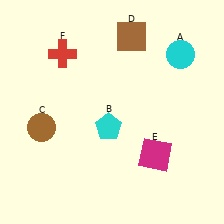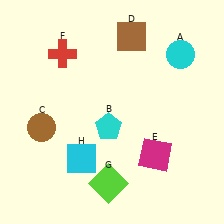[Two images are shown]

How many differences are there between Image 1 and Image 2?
There are 2 differences between the two images.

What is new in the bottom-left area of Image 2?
A cyan square (H) was added in the bottom-left area of Image 2.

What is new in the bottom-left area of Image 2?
A lime square (G) was added in the bottom-left area of Image 2.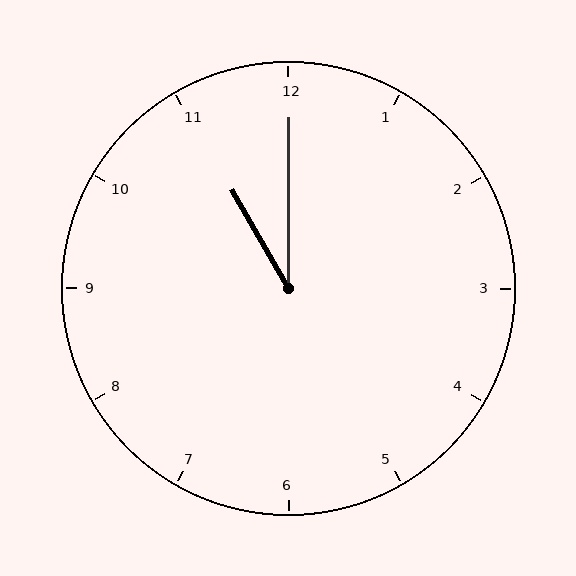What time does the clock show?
11:00.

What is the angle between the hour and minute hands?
Approximately 30 degrees.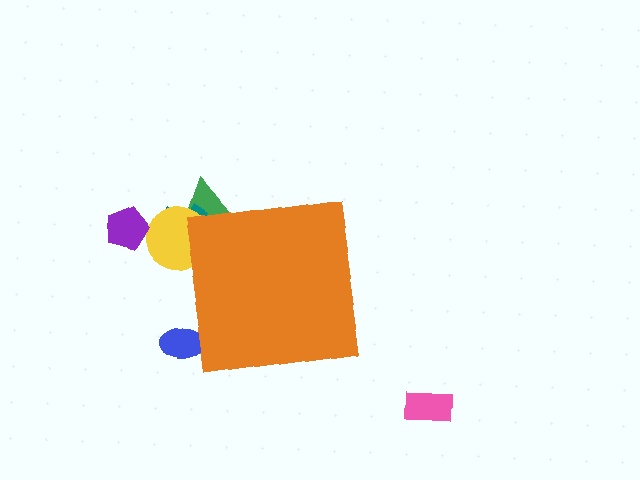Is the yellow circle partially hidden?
Yes, the yellow circle is partially hidden behind the orange square.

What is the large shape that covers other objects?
An orange square.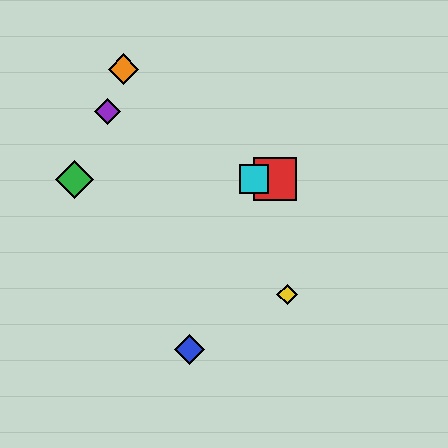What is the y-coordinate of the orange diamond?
The orange diamond is at y≈69.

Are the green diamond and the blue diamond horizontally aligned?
No, the green diamond is at y≈179 and the blue diamond is at y≈349.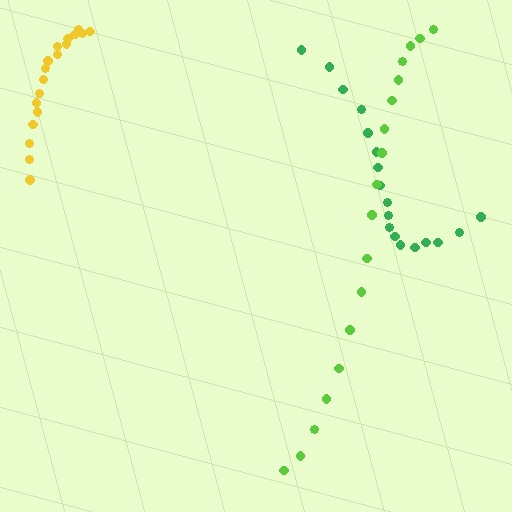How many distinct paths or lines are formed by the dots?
There are 3 distinct paths.